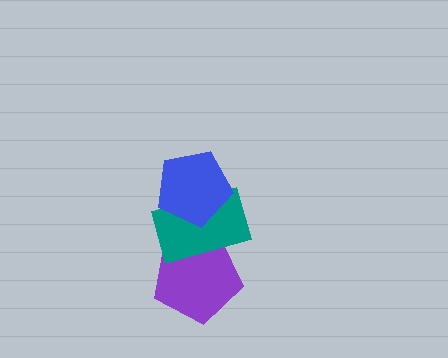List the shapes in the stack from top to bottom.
From top to bottom: the blue pentagon, the teal rectangle, the purple pentagon.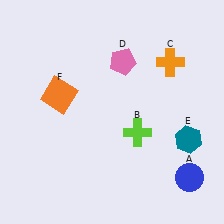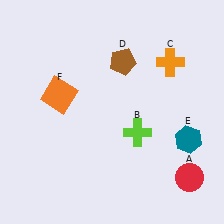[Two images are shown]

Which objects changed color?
A changed from blue to red. D changed from pink to brown.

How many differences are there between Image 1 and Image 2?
There are 2 differences between the two images.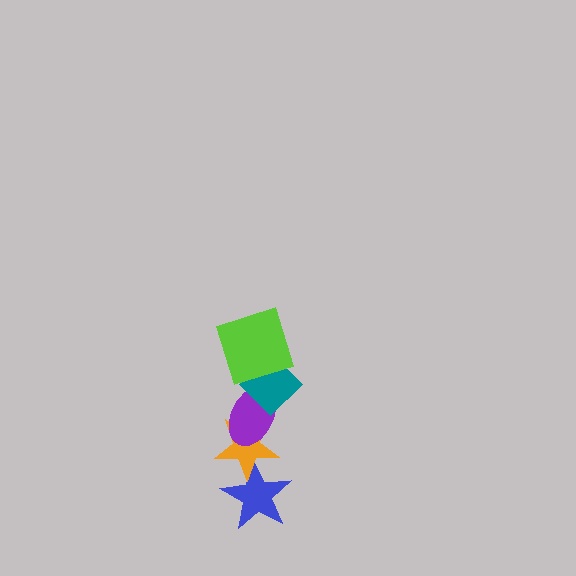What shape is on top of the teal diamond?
The lime square is on top of the teal diamond.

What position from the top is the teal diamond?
The teal diamond is 2nd from the top.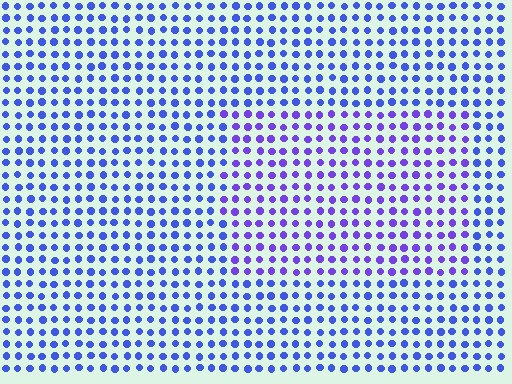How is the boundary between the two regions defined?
The boundary is defined purely by a slight shift in hue (about 29 degrees). Spacing, size, and orientation are identical on both sides.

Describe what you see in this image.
The image is filled with small blue elements in a uniform arrangement. A rectangle-shaped region is visible where the elements are tinted to a slightly different hue, forming a subtle color boundary.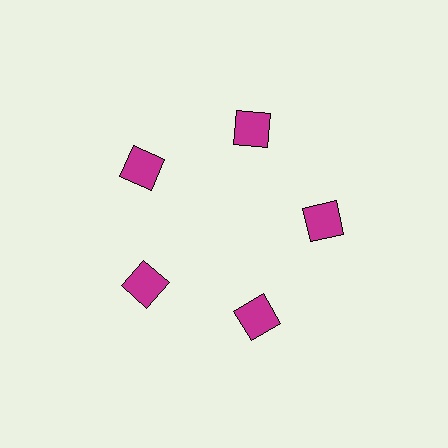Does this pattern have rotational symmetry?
Yes, this pattern has 5-fold rotational symmetry. It looks the same after rotating 72 degrees around the center.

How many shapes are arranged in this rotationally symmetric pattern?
There are 5 shapes, arranged in 5 groups of 1.